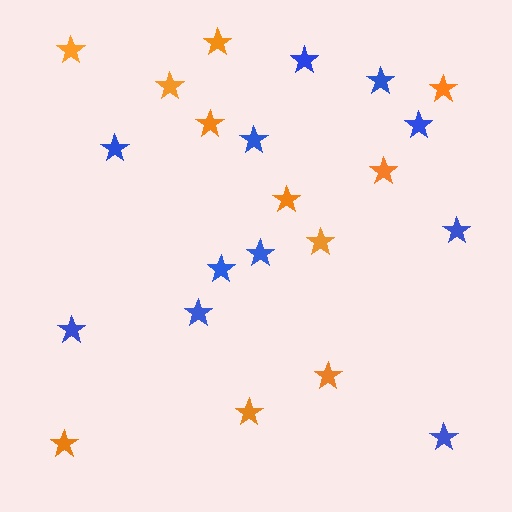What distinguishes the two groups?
There are 2 groups: one group of blue stars (11) and one group of orange stars (11).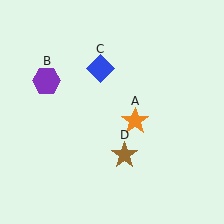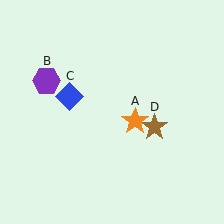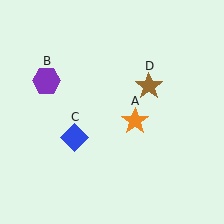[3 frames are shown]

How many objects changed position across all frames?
2 objects changed position: blue diamond (object C), brown star (object D).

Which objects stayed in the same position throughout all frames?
Orange star (object A) and purple hexagon (object B) remained stationary.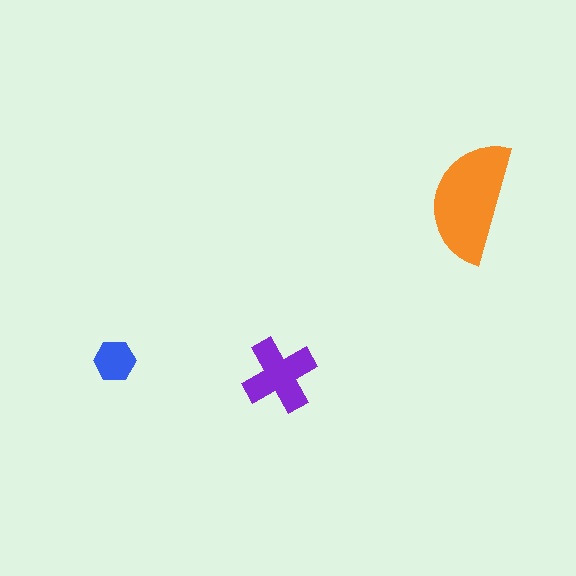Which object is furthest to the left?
The blue hexagon is leftmost.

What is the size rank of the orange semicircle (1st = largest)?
1st.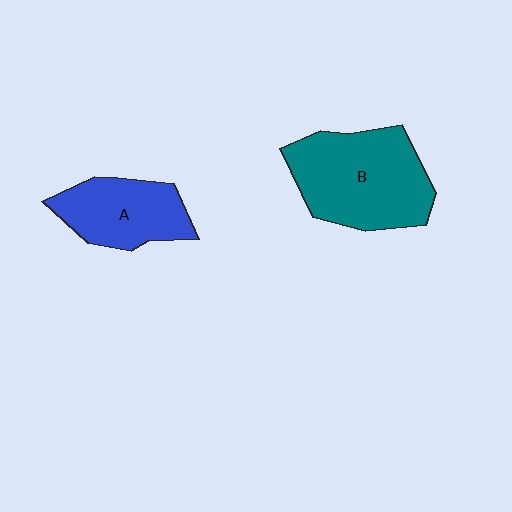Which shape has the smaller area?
Shape A (blue).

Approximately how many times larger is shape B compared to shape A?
Approximately 1.5 times.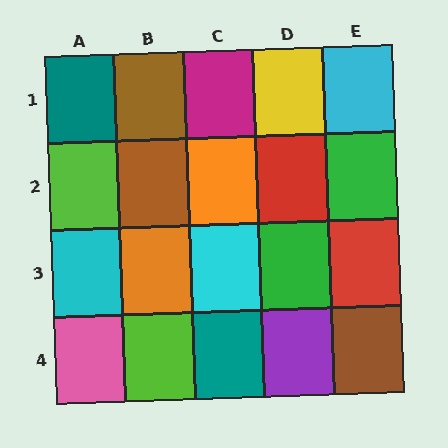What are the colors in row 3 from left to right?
Cyan, orange, cyan, green, red.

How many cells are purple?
1 cell is purple.